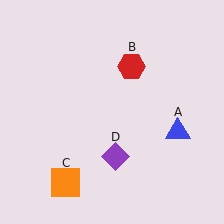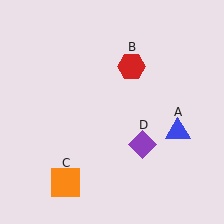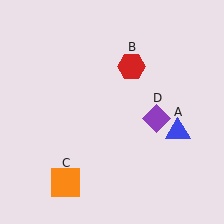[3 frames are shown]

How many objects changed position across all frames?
1 object changed position: purple diamond (object D).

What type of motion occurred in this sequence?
The purple diamond (object D) rotated counterclockwise around the center of the scene.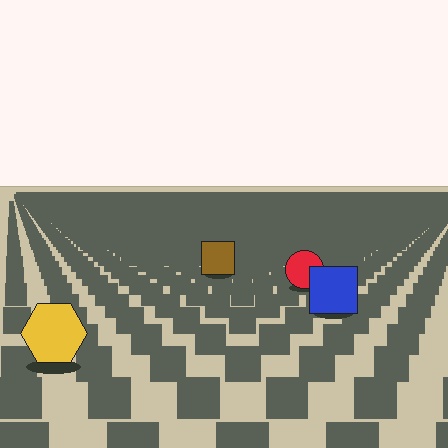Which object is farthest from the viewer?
The brown square is farthest from the viewer. It appears smaller and the ground texture around it is denser.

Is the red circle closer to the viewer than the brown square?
Yes. The red circle is closer — you can tell from the texture gradient: the ground texture is coarser near it.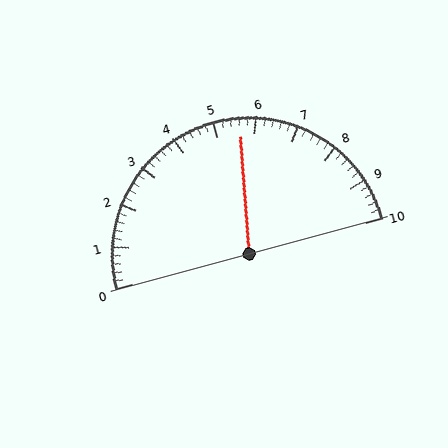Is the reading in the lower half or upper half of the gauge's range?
The reading is in the upper half of the range (0 to 10).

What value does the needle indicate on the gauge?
The needle indicates approximately 5.6.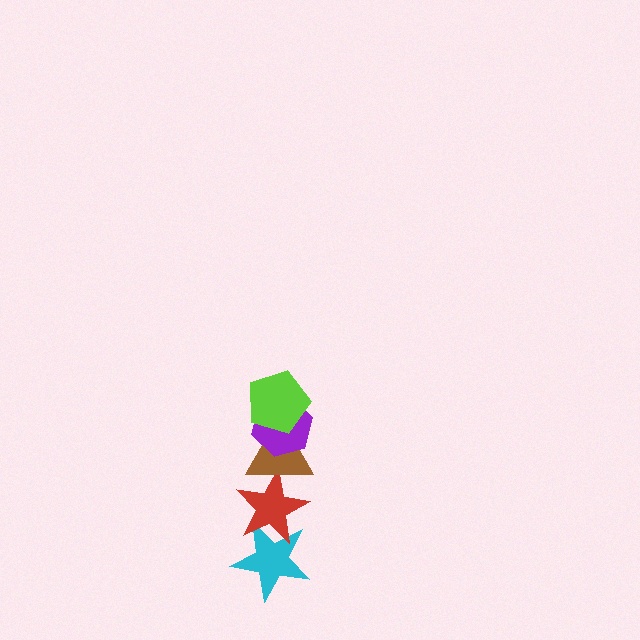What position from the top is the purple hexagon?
The purple hexagon is 2nd from the top.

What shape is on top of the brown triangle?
The purple hexagon is on top of the brown triangle.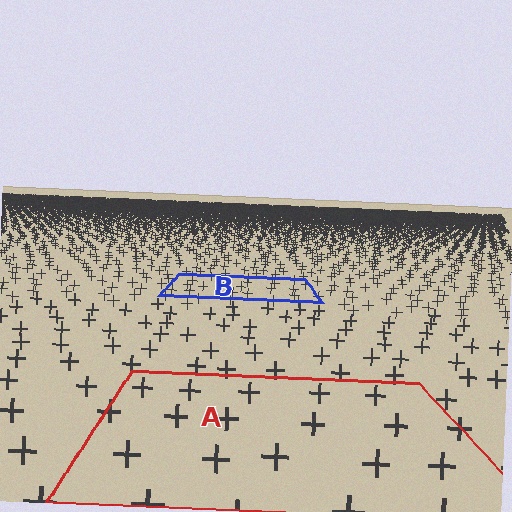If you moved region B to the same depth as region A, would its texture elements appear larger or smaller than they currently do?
They would appear larger. At a closer depth, the same texture elements are projected at a bigger on-screen size.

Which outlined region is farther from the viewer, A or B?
Region B is farther from the viewer — the texture elements inside it appear smaller and more densely packed.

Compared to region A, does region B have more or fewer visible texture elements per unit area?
Region B has more texture elements per unit area — they are packed more densely because it is farther away.